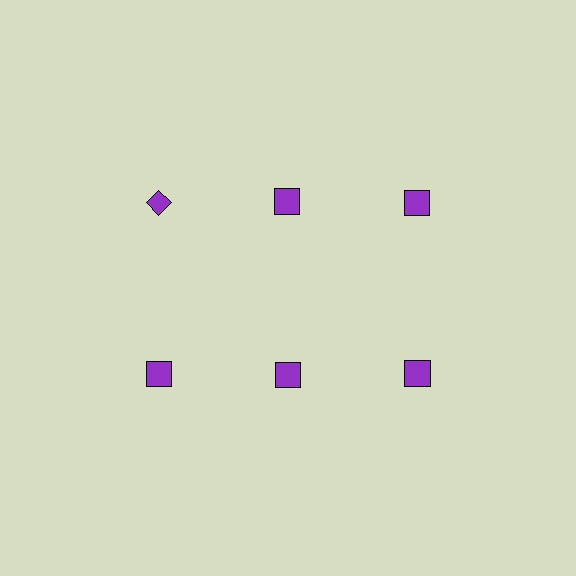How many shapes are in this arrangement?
There are 6 shapes arranged in a grid pattern.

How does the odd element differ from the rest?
It has a different shape: diamond instead of square.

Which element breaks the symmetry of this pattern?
The purple diamond in the top row, leftmost column breaks the symmetry. All other shapes are purple squares.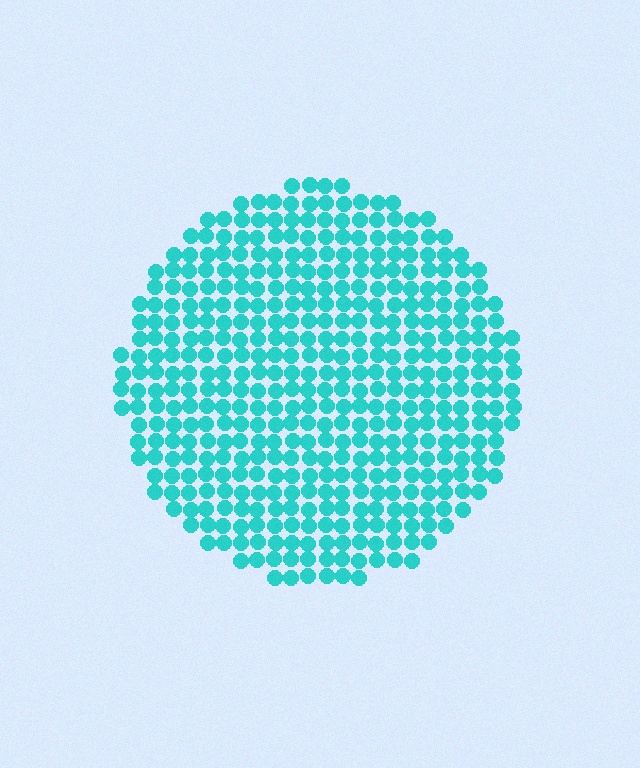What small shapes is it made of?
It is made of small circles.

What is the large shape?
The large shape is a circle.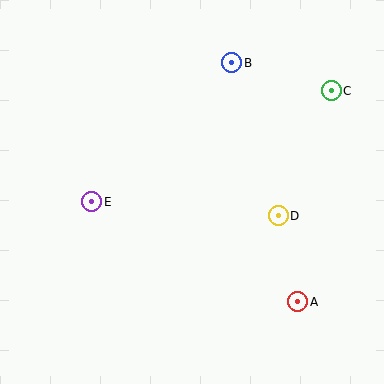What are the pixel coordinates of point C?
Point C is at (331, 91).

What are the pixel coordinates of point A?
Point A is at (298, 302).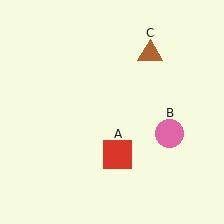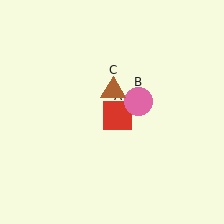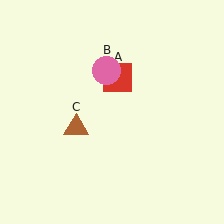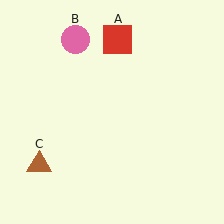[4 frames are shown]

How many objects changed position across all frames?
3 objects changed position: red square (object A), pink circle (object B), brown triangle (object C).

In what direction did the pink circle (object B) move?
The pink circle (object B) moved up and to the left.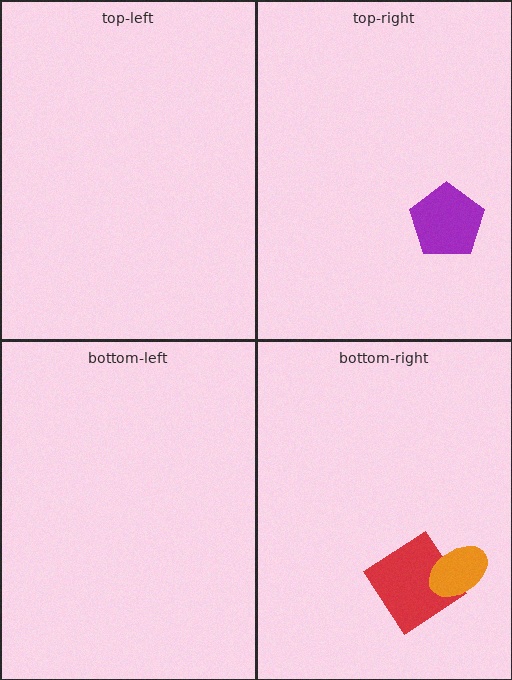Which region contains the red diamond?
The bottom-right region.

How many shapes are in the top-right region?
1.